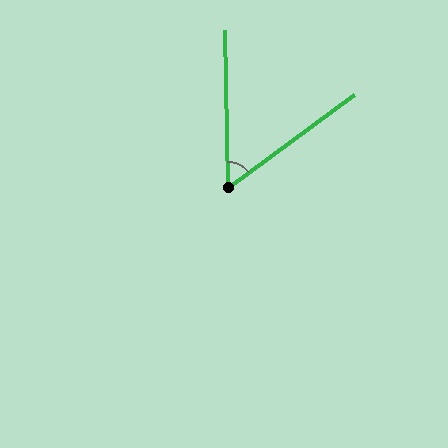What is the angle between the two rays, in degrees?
Approximately 54 degrees.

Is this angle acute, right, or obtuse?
It is acute.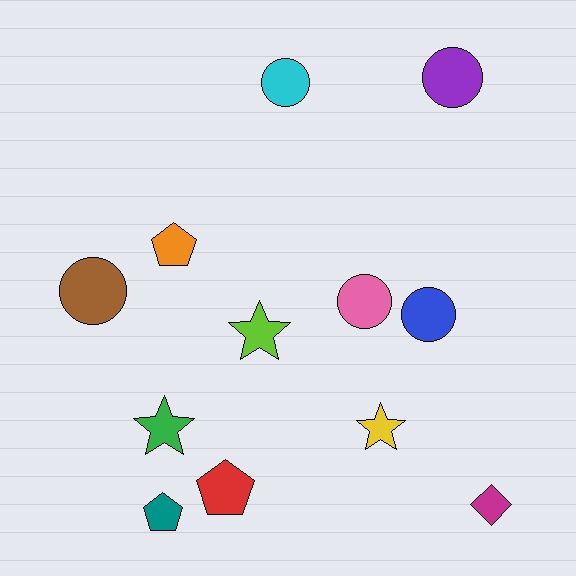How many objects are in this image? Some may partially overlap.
There are 12 objects.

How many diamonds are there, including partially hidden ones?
There is 1 diamond.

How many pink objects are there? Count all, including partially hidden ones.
There is 1 pink object.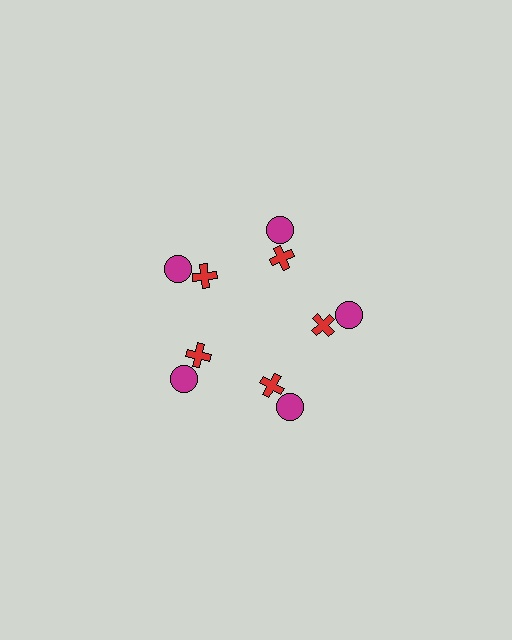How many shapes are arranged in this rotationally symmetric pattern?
There are 10 shapes, arranged in 5 groups of 2.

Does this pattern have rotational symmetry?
Yes, this pattern has 5-fold rotational symmetry. It looks the same after rotating 72 degrees around the center.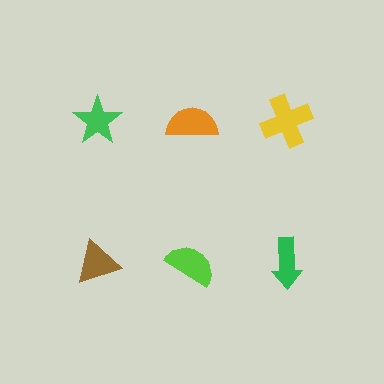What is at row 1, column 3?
A yellow cross.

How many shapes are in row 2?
3 shapes.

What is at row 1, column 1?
A green star.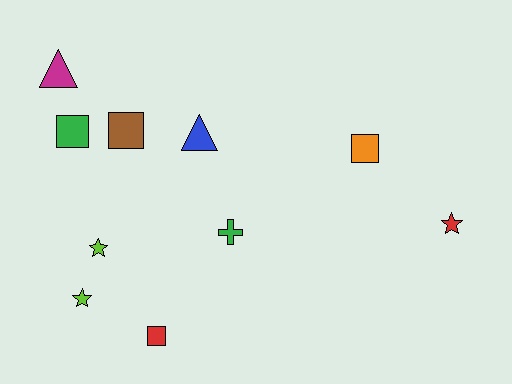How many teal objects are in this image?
There are no teal objects.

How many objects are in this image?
There are 10 objects.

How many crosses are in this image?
There is 1 cross.